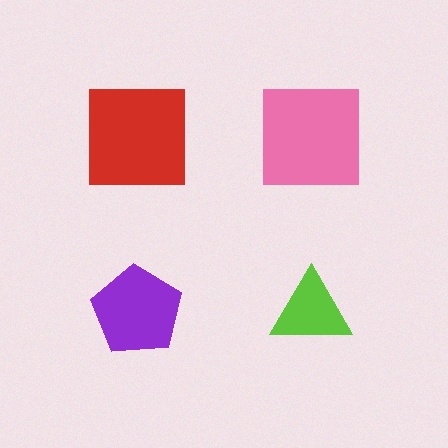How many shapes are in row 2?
2 shapes.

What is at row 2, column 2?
A lime triangle.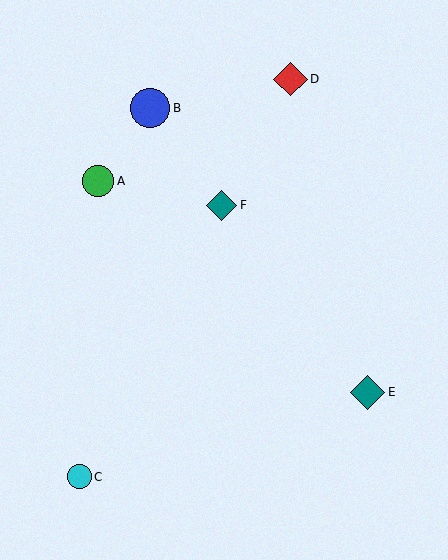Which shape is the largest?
The blue circle (labeled B) is the largest.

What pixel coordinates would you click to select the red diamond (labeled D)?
Click at (291, 79) to select the red diamond D.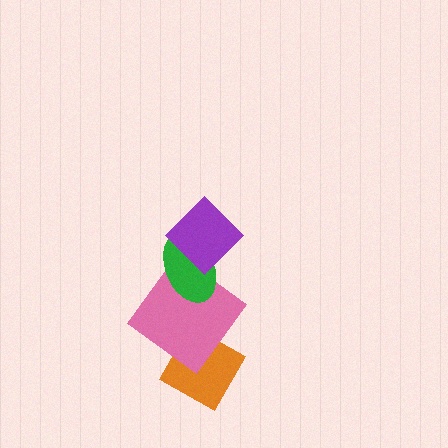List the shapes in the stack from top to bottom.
From top to bottom: the purple diamond, the green ellipse, the pink diamond, the orange diamond.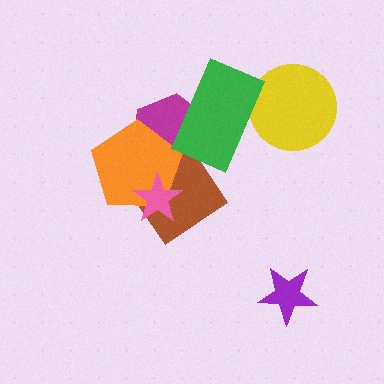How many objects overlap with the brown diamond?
3 objects overlap with the brown diamond.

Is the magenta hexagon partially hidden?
Yes, it is partially covered by another shape.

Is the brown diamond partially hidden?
Yes, it is partially covered by another shape.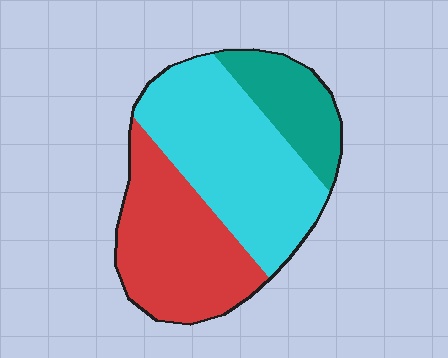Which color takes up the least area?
Teal, at roughly 20%.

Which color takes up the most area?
Cyan, at roughly 45%.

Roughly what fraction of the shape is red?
Red takes up about three eighths (3/8) of the shape.